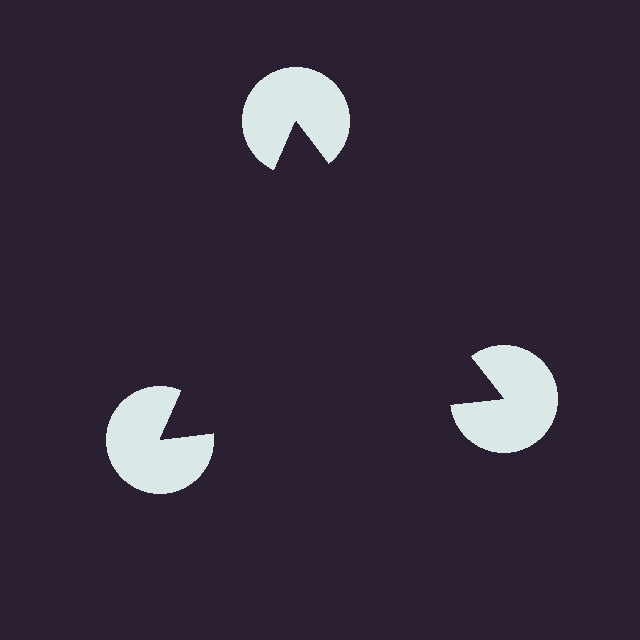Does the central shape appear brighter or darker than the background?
It typically appears slightly darker than the background, even though no actual brightness change is drawn.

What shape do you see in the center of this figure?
An illusory triangle — its edges are inferred from the aligned wedge cuts in the pac-man discs, not physically drawn.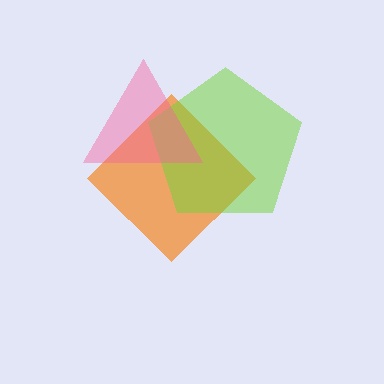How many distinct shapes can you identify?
There are 3 distinct shapes: an orange diamond, a lime pentagon, a pink triangle.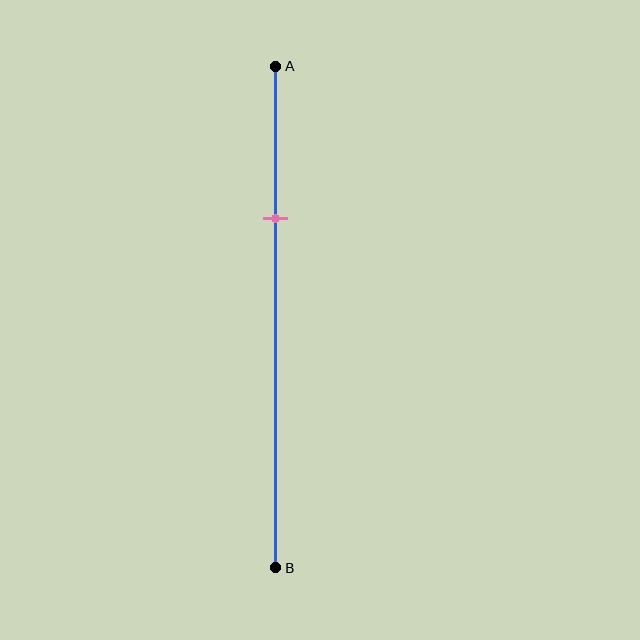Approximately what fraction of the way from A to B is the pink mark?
The pink mark is approximately 30% of the way from A to B.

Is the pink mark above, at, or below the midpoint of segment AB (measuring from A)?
The pink mark is above the midpoint of segment AB.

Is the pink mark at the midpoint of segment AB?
No, the mark is at about 30% from A, not at the 50% midpoint.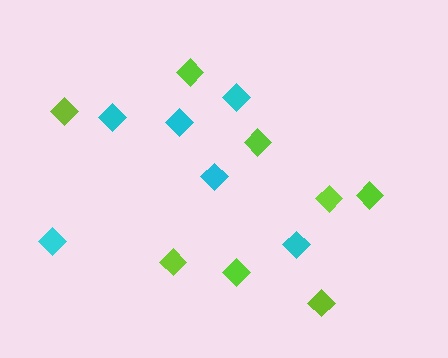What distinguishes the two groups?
There are 2 groups: one group of cyan diamonds (6) and one group of lime diamonds (8).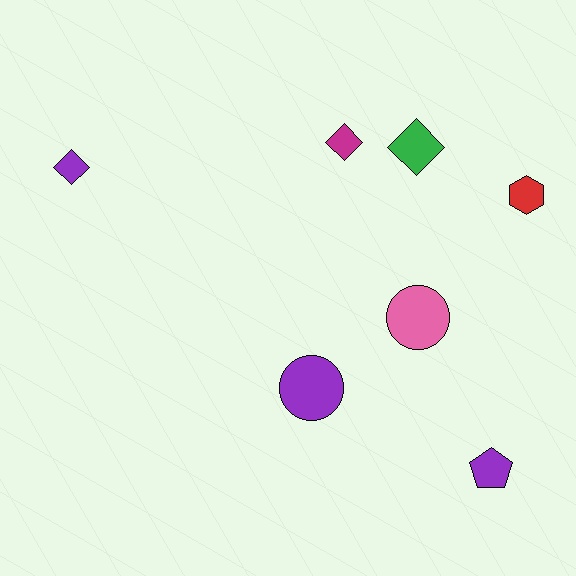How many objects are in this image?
There are 7 objects.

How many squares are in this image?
There are no squares.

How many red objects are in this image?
There is 1 red object.